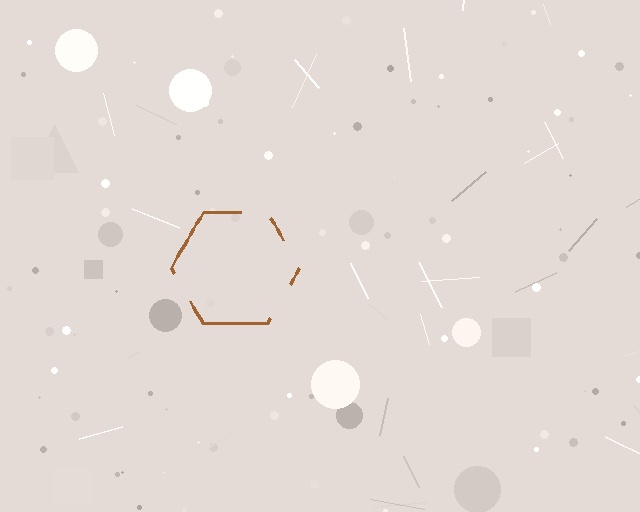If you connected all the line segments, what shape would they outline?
They would outline a hexagon.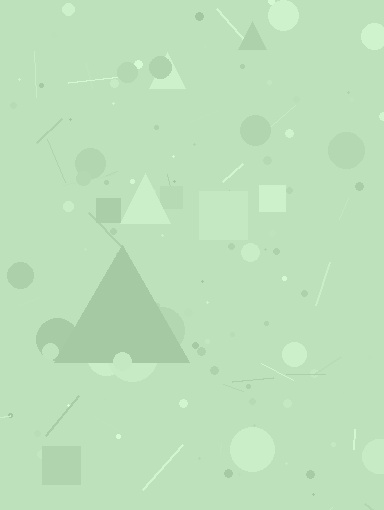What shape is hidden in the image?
A triangle is hidden in the image.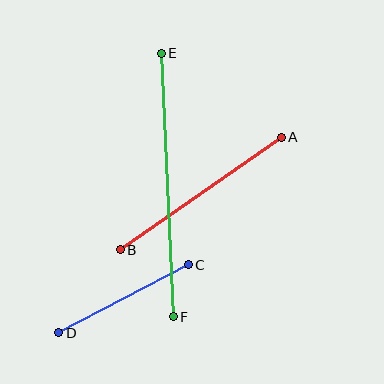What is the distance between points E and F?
The distance is approximately 264 pixels.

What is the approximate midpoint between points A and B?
The midpoint is at approximately (201, 193) pixels.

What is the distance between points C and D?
The distance is approximately 147 pixels.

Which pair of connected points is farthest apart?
Points E and F are farthest apart.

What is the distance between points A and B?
The distance is approximately 197 pixels.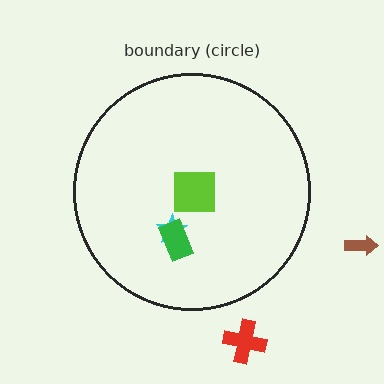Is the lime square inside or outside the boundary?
Inside.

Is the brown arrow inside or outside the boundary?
Outside.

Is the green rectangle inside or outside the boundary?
Inside.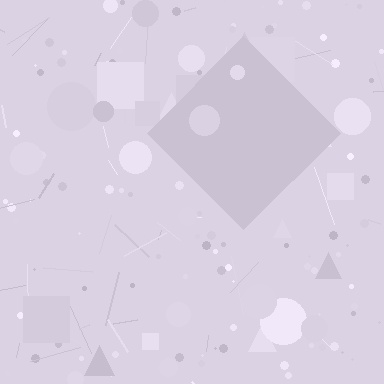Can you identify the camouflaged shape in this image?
The camouflaged shape is a diamond.